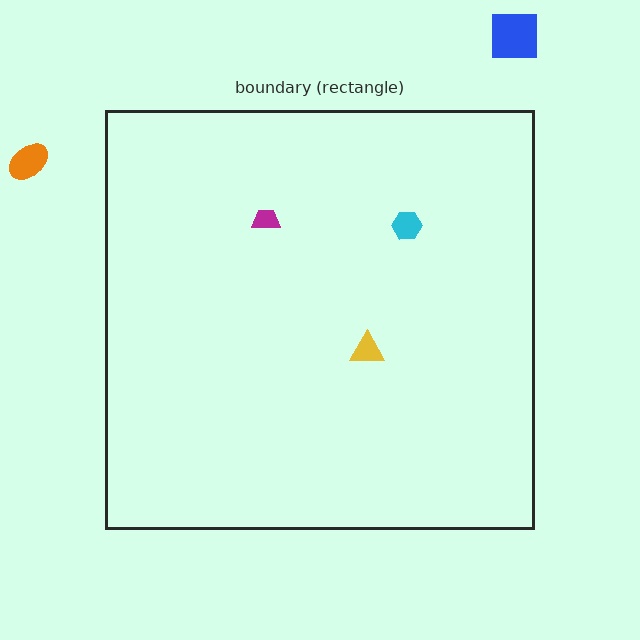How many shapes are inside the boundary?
3 inside, 2 outside.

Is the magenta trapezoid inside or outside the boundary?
Inside.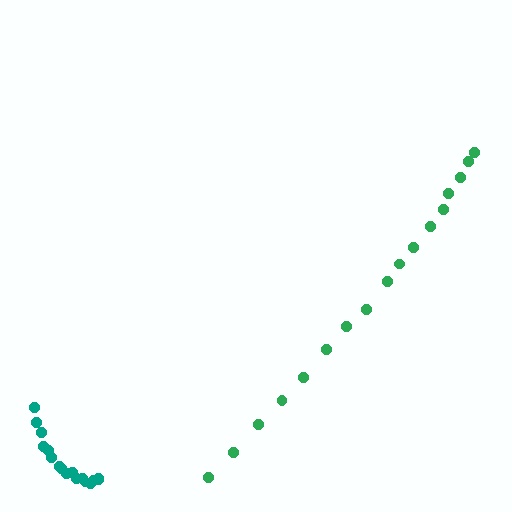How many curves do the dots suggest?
There are 2 distinct paths.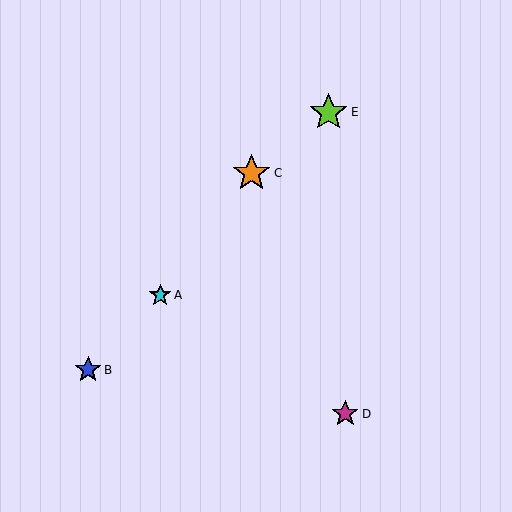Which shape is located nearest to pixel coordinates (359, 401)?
The magenta star (labeled D) at (345, 414) is nearest to that location.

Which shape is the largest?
The lime star (labeled E) is the largest.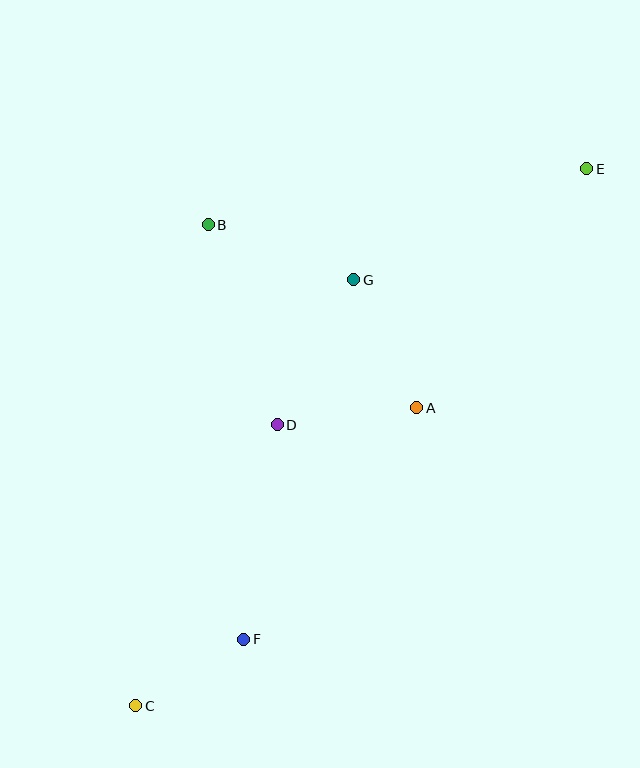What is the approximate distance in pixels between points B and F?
The distance between B and F is approximately 416 pixels.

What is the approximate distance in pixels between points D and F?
The distance between D and F is approximately 217 pixels.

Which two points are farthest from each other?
Points C and E are farthest from each other.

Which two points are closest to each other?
Points C and F are closest to each other.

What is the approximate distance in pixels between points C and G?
The distance between C and G is approximately 479 pixels.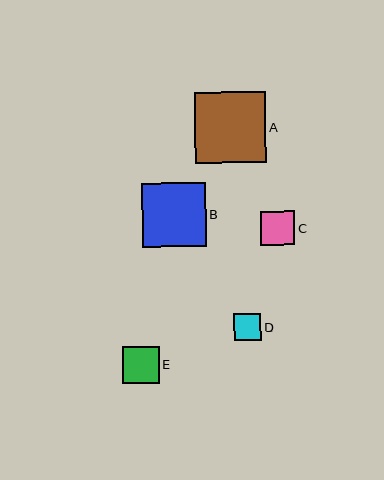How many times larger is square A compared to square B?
Square A is approximately 1.1 times the size of square B.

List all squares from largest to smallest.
From largest to smallest: A, B, E, C, D.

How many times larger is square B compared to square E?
Square B is approximately 1.7 times the size of square E.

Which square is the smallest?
Square D is the smallest with a size of approximately 27 pixels.